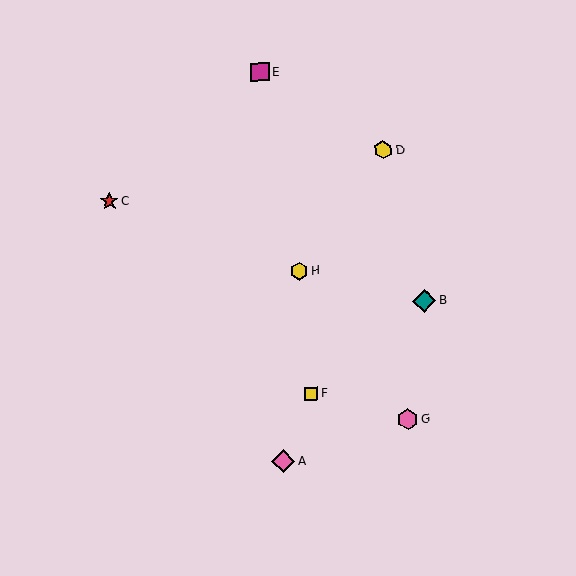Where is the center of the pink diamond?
The center of the pink diamond is at (283, 461).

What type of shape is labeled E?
Shape E is a magenta square.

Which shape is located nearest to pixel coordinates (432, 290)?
The teal diamond (labeled B) at (424, 301) is nearest to that location.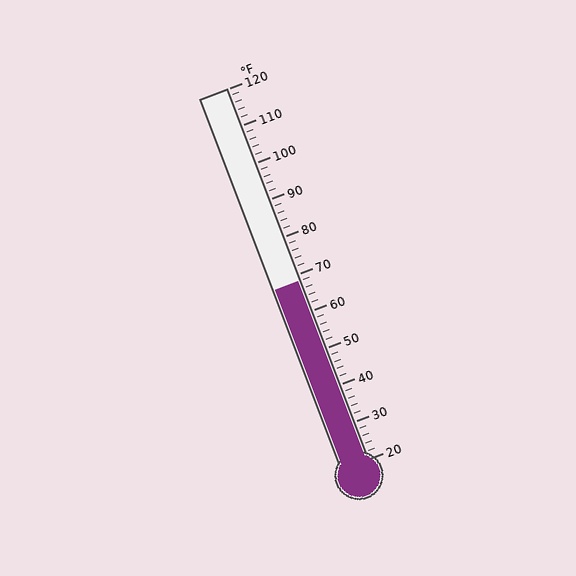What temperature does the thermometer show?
The thermometer shows approximately 68°F.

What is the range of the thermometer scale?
The thermometer scale ranges from 20°F to 120°F.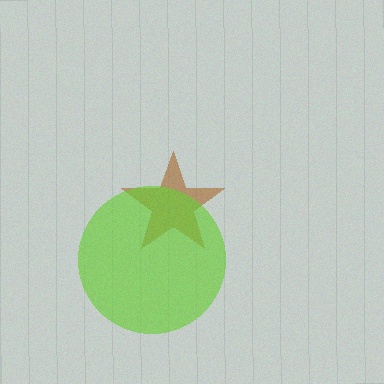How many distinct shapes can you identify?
There are 2 distinct shapes: a brown star, a lime circle.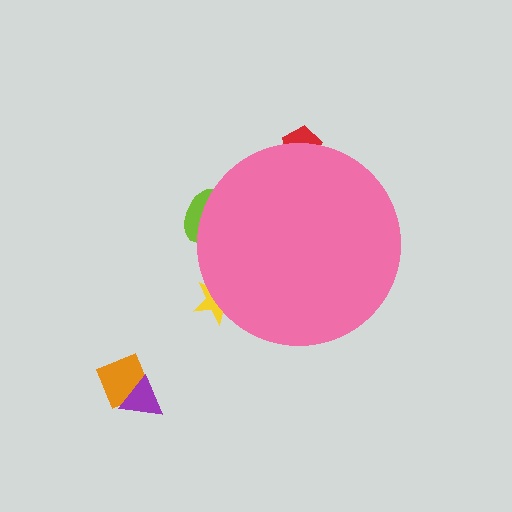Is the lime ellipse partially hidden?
Yes, the lime ellipse is partially hidden behind the pink circle.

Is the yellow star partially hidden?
Yes, the yellow star is partially hidden behind the pink circle.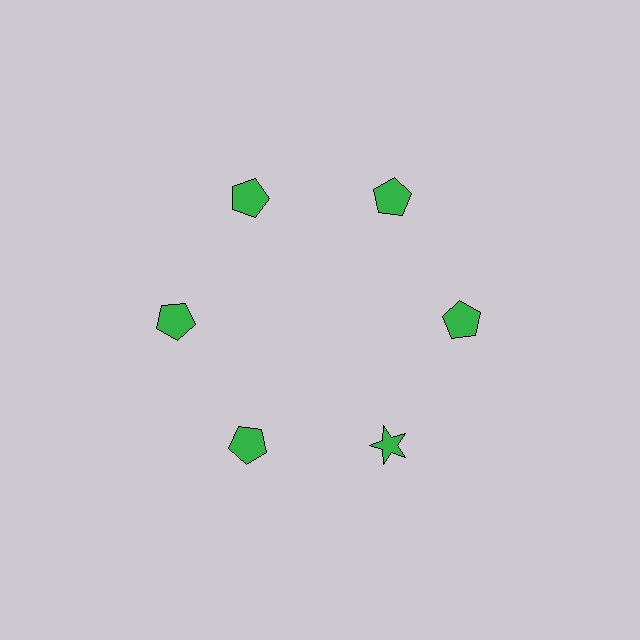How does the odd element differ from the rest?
It has a different shape: star instead of pentagon.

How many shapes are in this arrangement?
There are 6 shapes arranged in a ring pattern.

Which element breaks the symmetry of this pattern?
The green star at roughly the 5 o'clock position breaks the symmetry. All other shapes are green pentagons.